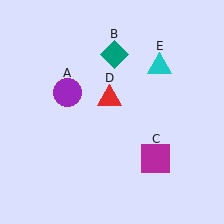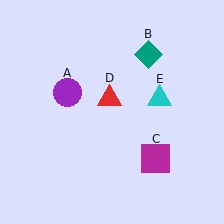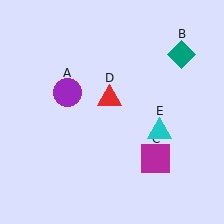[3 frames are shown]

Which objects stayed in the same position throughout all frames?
Purple circle (object A) and magenta square (object C) and red triangle (object D) remained stationary.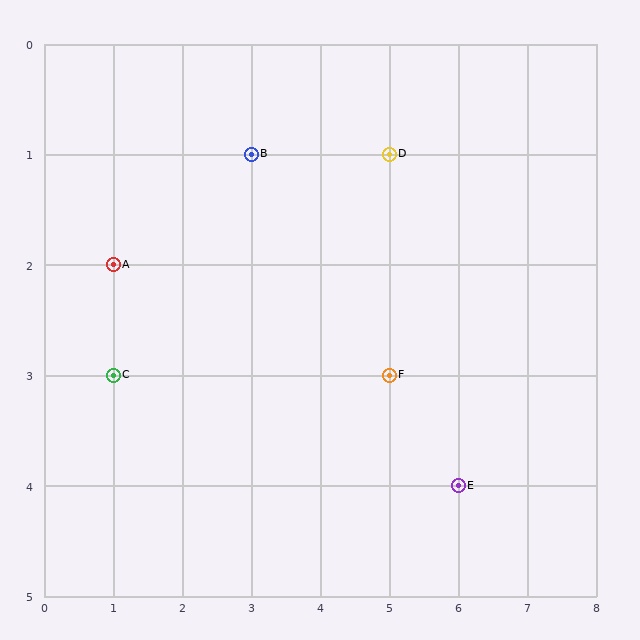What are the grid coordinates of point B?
Point B is at grid coordinates (3, 1).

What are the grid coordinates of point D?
Point D is at grid coordinates (5, 1).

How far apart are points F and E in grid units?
Points F and E are 1 column and 1 row apart (about 1.4 grid units diagonally).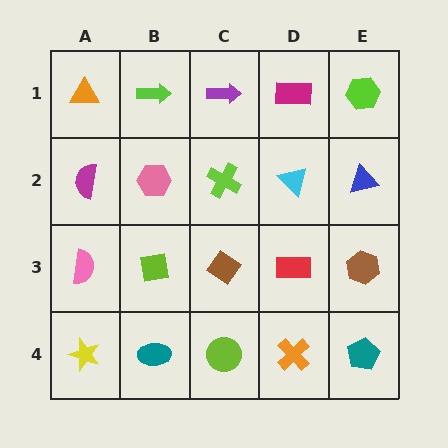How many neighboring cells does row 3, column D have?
4.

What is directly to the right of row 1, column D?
A lime hexagon.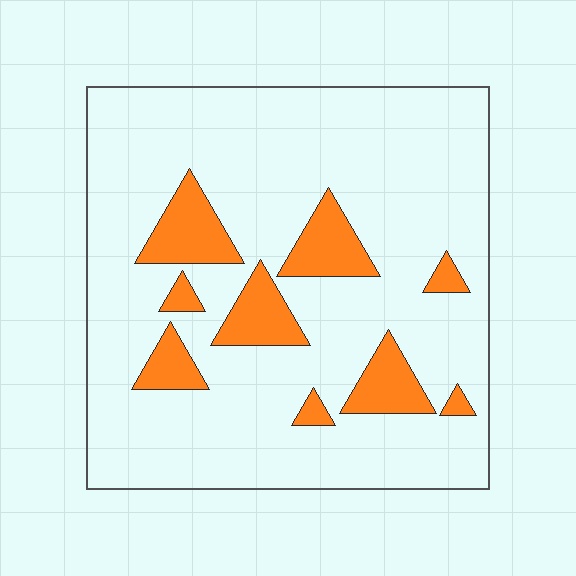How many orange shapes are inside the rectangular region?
9.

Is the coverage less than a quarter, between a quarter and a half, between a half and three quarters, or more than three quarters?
Less than a quarter.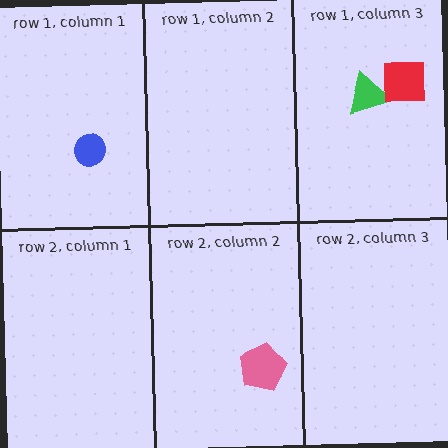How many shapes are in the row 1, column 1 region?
1.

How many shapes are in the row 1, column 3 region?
2.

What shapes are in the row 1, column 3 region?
The green triangle, the red square.